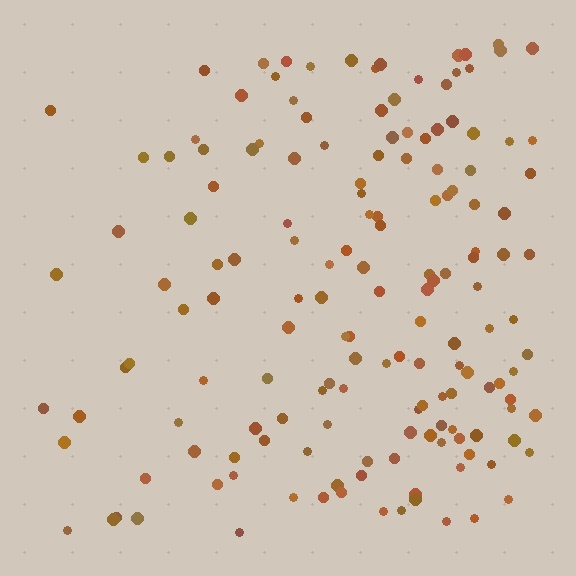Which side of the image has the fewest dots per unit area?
The left.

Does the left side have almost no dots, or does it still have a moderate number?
Still a moderate number, just noticeably fewer than the right.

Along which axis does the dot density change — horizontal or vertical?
Horizontal.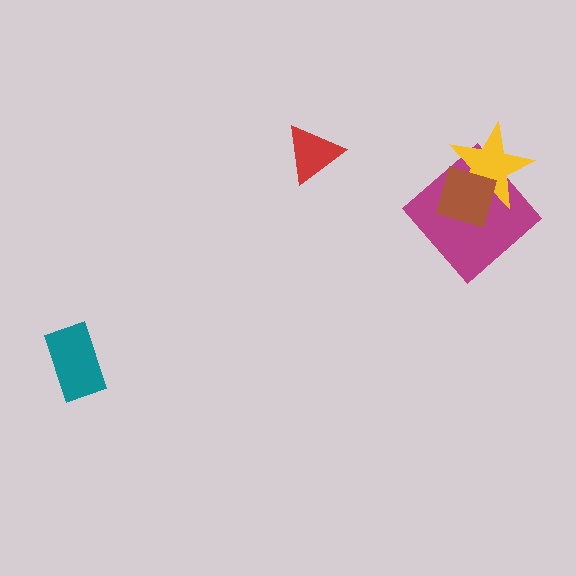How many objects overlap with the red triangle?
0 objects overlap with the red triangle.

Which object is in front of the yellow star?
The brown diamond is in front of the yellow star.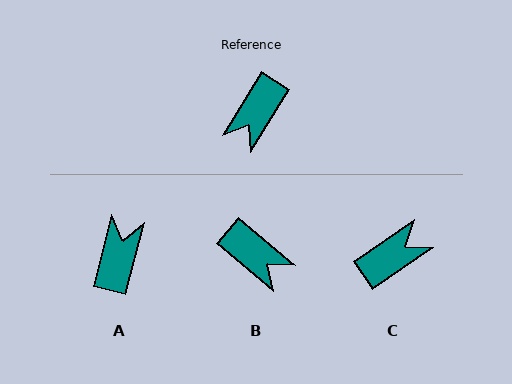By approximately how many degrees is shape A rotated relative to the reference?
Approximately 163 degrees clockwise.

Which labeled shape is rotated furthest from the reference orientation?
A, about 163 degrees away.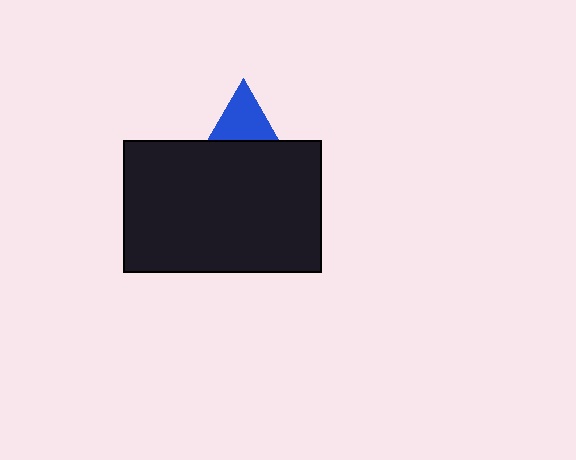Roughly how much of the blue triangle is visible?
A small part of it is visible (roughly 44%).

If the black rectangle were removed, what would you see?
You would see the complete blue triangle.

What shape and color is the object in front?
The object in front is a black rectangle.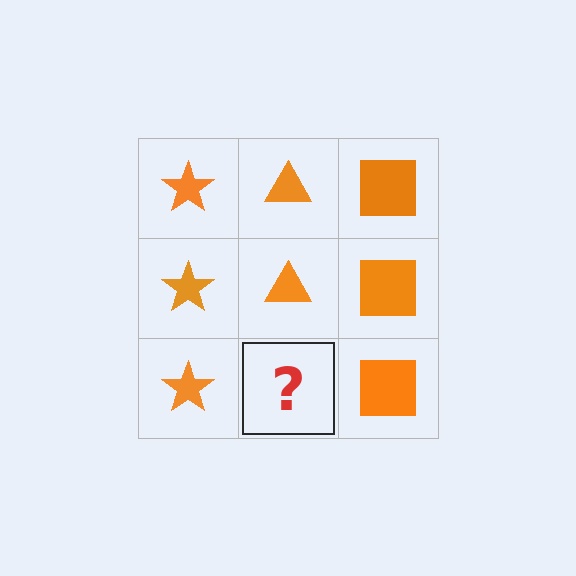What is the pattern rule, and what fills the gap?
The rule is that each column has a consistent shape. The gap should be filled with an orange triangle.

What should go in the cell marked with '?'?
The missing cell should contain an orange triangle.